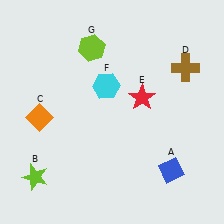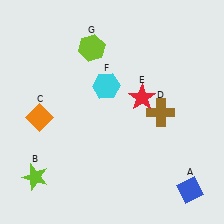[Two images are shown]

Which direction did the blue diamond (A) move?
The blue diamond (A) moved down.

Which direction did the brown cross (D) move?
The brown cross (D) moved down.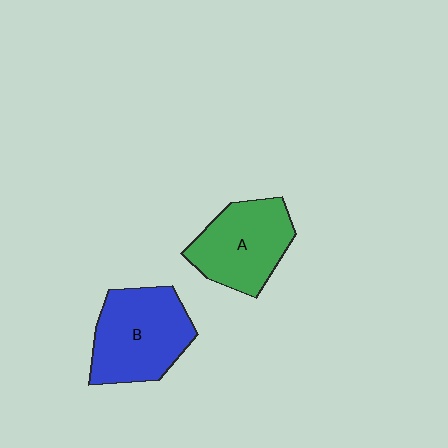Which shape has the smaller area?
Shape A (green).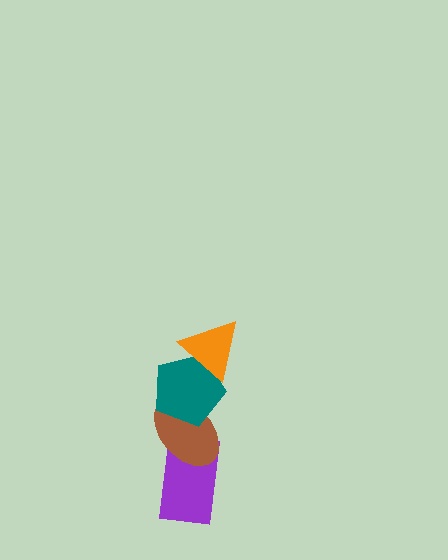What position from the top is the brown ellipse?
The brown ellipse is 3rd from the top.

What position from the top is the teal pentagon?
The teal pentagon is 2nd from the top.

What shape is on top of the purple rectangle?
The brown ellipse is on top of the purple rectangle.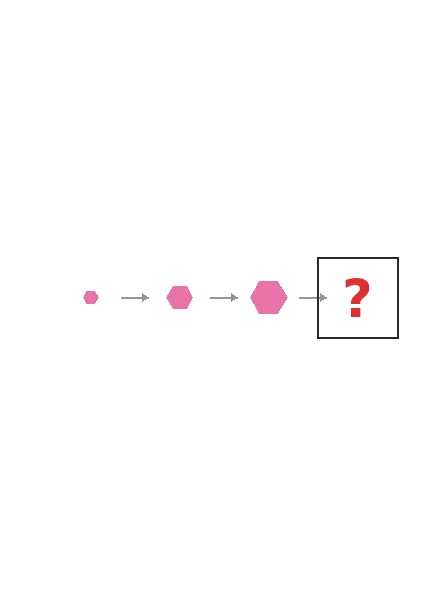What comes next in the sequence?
The next element should be a pink hexagon, larger than the previous one.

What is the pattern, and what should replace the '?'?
The pattern is that the hexagon gets progressively larger each step. The '?' should be a pink hexagon, larger than the previous one.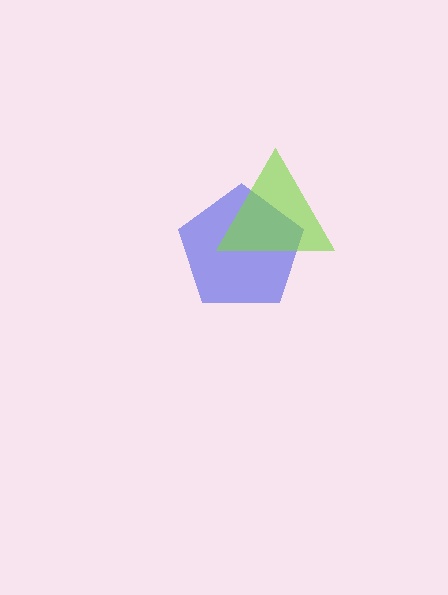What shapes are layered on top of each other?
The layered shapes are: a blue pentagon, a lime triangle.